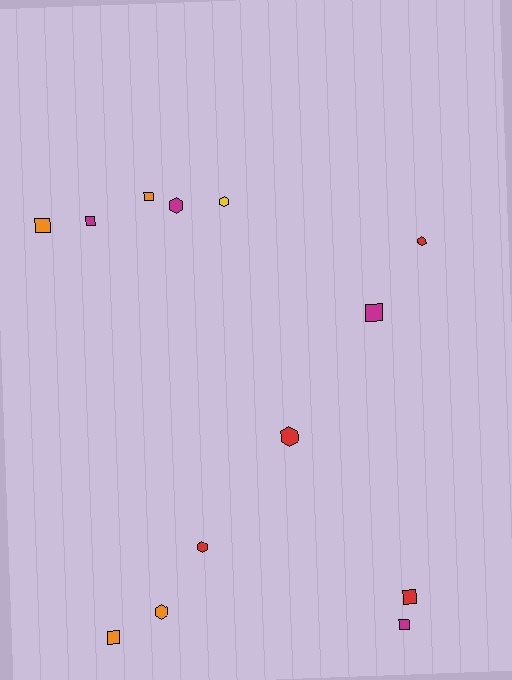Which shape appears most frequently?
Square, with 7 objects.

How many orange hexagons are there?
There is 1 orange hexagon.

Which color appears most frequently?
Magenta, with 4 objects.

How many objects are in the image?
There are 13 objects.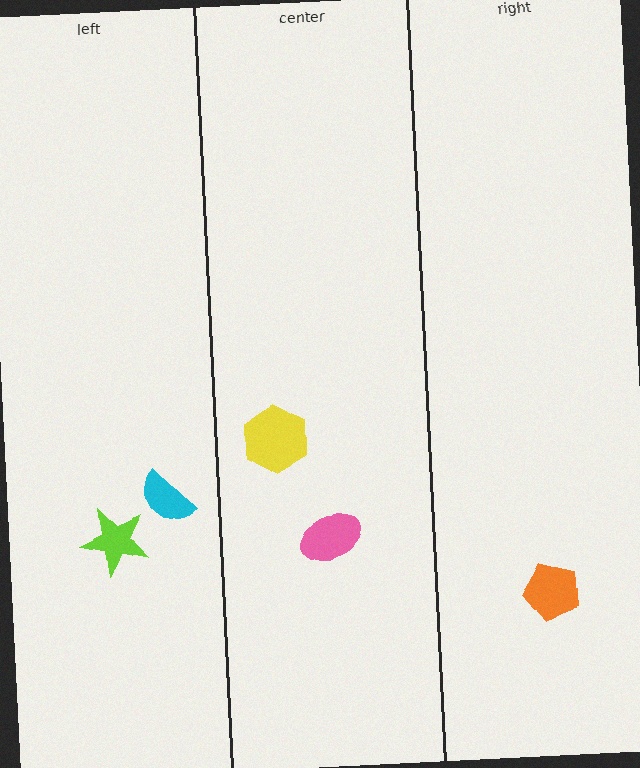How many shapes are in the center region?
2.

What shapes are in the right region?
The orange pentagon.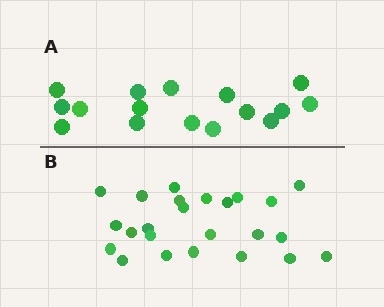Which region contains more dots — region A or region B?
Region B (the bottom region) has more dots.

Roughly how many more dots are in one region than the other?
Region B has roughly 8 or so more dots than region A.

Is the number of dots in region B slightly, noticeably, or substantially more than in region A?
Region B has substantially more. The ratio is roughly 1.5 to 1.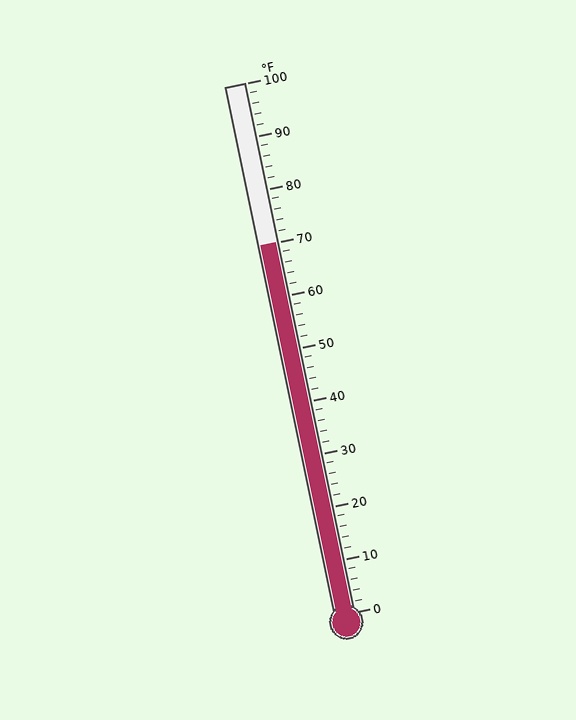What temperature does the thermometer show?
The thermometer shows approximately 70°F.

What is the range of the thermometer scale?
The thermometer scale ranges from 0°F to 100°F.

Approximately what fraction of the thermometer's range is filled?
The thermometer is filled to approximately 70% of its range.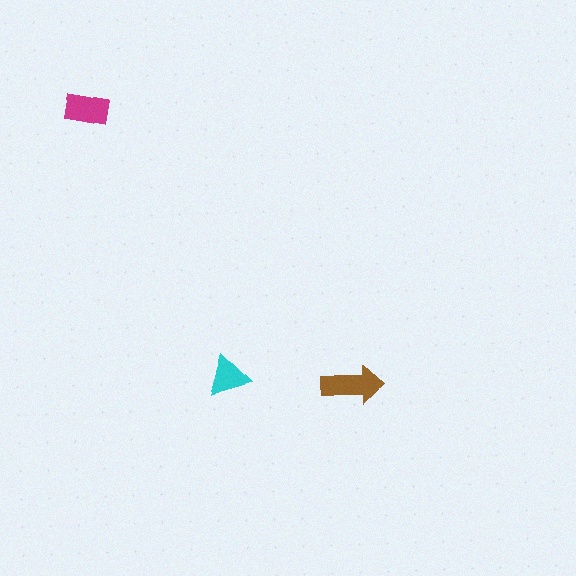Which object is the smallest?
The cyan triangle.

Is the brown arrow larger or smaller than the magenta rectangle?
Larger.